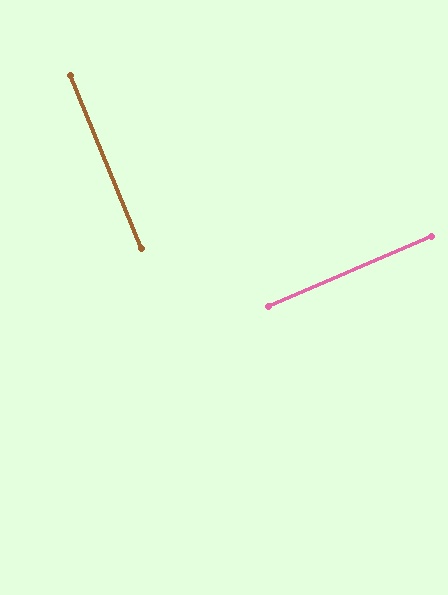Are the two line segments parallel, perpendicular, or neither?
Perpendicular — they meet at approximately 89°.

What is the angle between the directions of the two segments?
Approximately 89 degrees.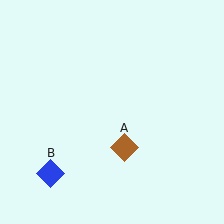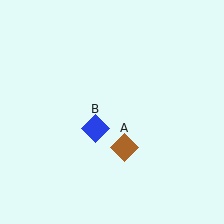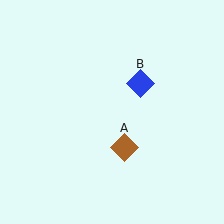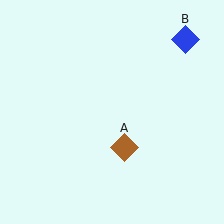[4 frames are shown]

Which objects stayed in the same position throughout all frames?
Brown diamond (object A) remained stationary.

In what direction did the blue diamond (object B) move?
The blue diamond (object B) moved up and to the right.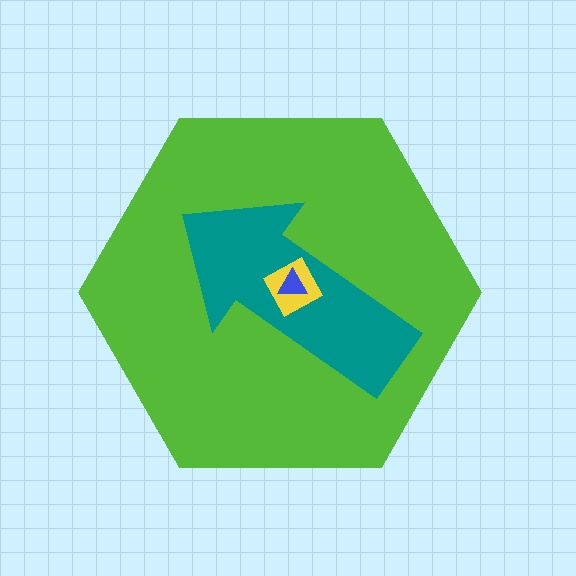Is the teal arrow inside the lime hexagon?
Yes.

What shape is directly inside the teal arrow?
The yellow square.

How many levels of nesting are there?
4.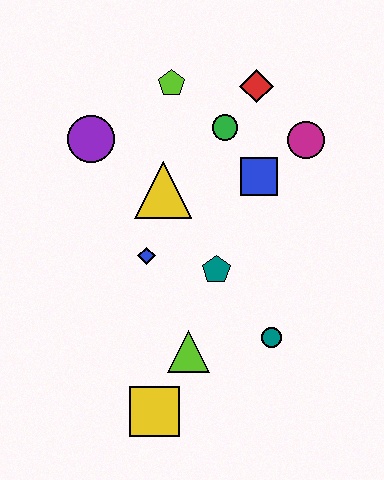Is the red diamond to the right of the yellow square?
Yes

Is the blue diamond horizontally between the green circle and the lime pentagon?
No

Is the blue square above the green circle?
No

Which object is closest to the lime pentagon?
The green circle is closest to the lime pentagon.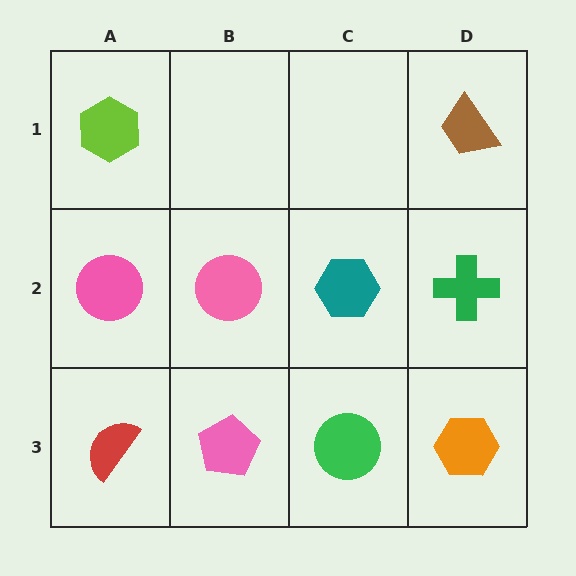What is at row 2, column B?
A pink circle.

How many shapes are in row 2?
4 shapes.